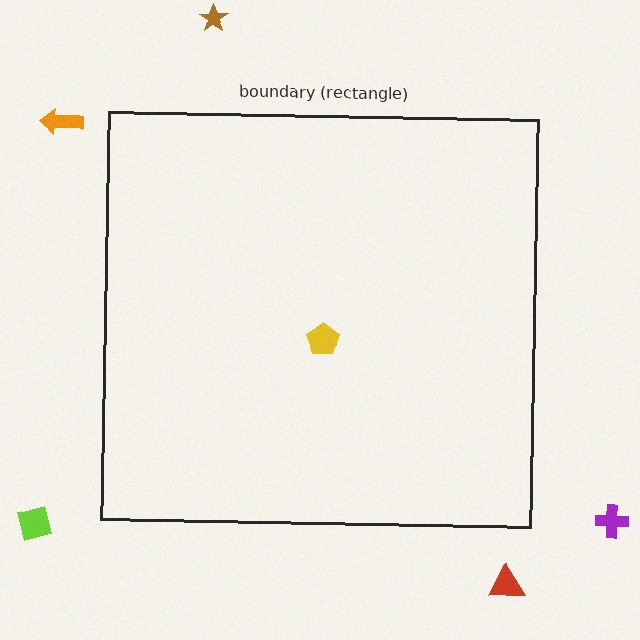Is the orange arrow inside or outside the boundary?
Outside.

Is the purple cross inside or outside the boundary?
Outside.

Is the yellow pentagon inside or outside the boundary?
Inside.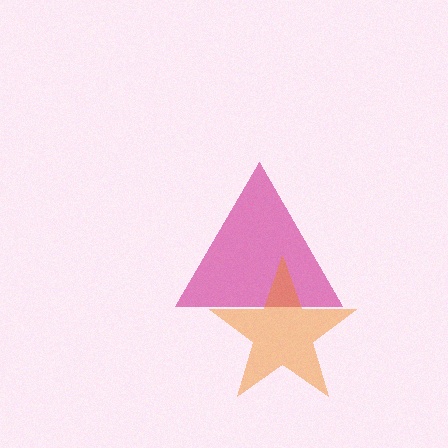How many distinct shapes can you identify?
There are 2 distinct shapes: a magenta triangle, an orange star.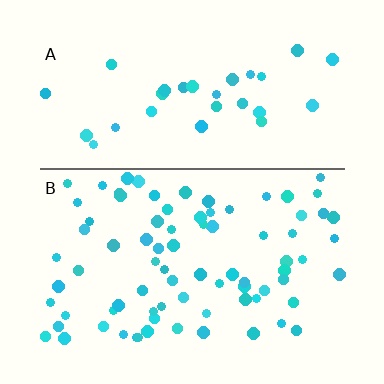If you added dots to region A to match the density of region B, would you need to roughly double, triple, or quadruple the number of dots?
Approximately triple.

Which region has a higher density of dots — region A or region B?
B (the bottom).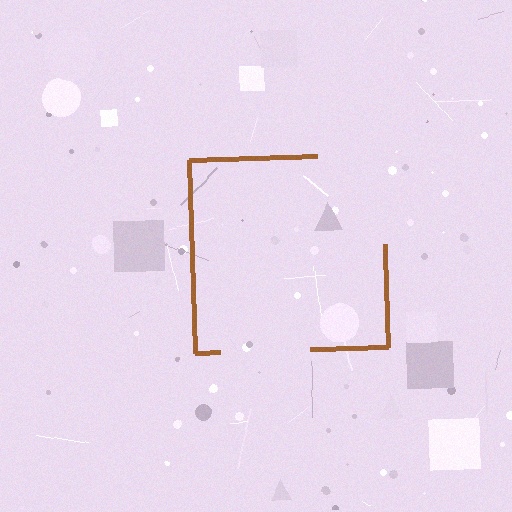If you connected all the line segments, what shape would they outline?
They would outline a square.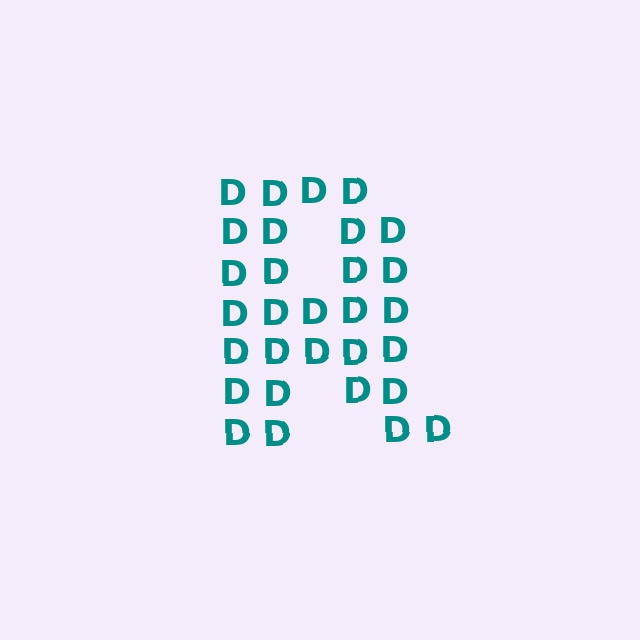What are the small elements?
The small elements are letter D's.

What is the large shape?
The large shape is the letter R.